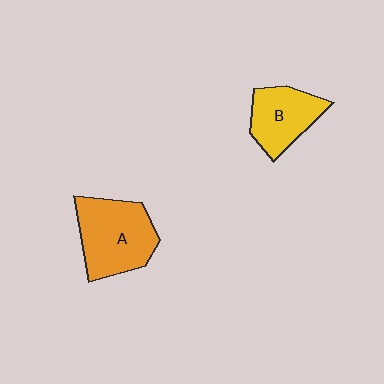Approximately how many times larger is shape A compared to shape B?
Approximately 1.4 times.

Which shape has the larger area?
Shape A (orange).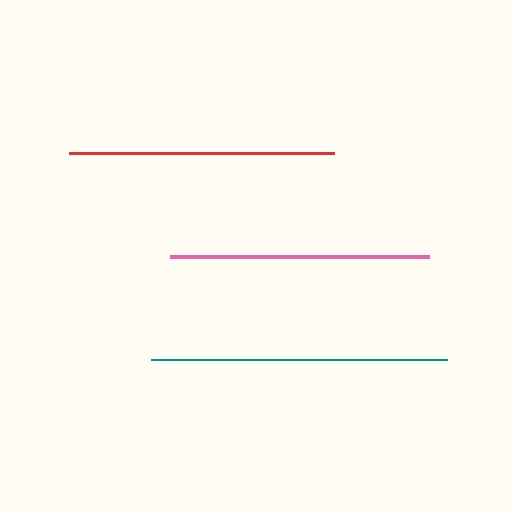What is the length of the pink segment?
The pink segment is approximately 259 pixels long.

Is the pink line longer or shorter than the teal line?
The teal line is longer than the pink line.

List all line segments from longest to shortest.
From longest to shortest: teal, red, pink.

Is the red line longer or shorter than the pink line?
The red line is longer than the pink line.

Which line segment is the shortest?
The pink line is the shortest at approximately 259 pixels.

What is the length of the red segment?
The red segment is approximately 264 pixels long.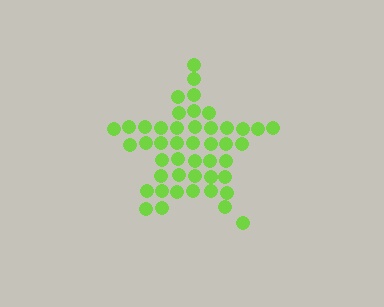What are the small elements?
The small elements are circles.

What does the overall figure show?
The overall figure shows a star.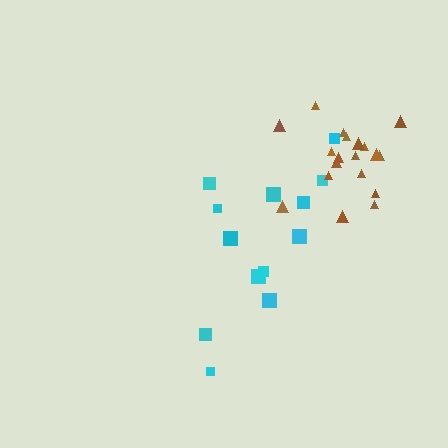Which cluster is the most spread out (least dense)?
Cyan.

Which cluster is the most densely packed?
Brown.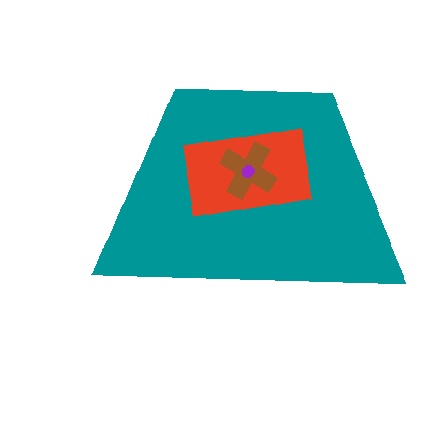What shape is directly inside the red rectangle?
The brown cross.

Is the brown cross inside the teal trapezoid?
Yes.